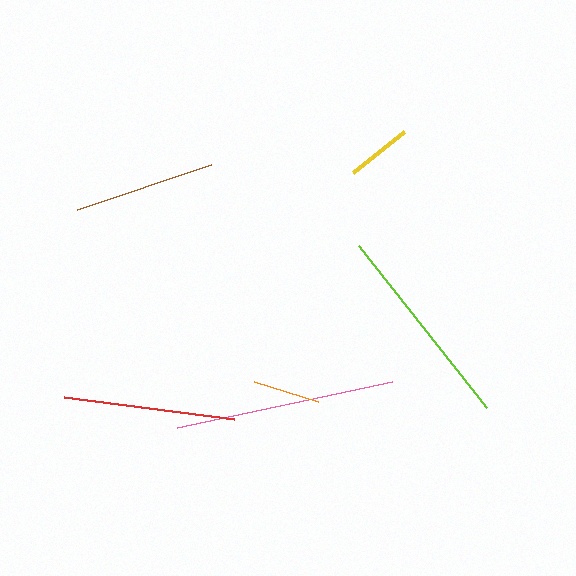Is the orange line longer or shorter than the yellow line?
The orange line is longer than the yellow line.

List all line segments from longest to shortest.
From longest to shortest: pink, lime, red, brown, orange, yellow.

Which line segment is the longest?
The pink line is the longest at approximately 220 pixels.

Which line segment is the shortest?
The yellow line is the shortest at approximately 66 pixels.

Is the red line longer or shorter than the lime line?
The lime line is longer than the red line.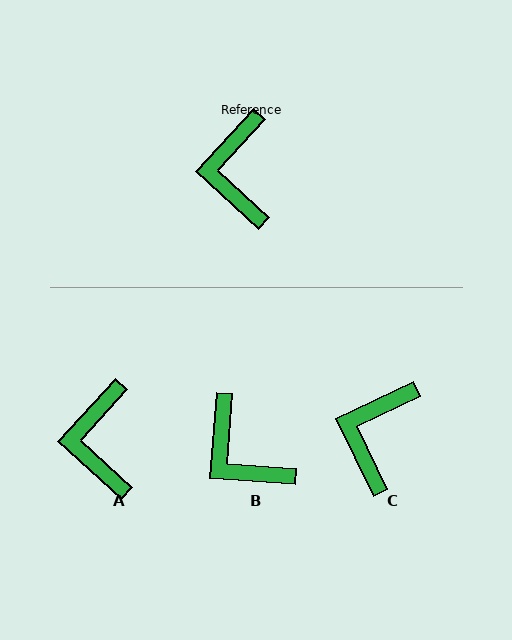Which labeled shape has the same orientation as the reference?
A.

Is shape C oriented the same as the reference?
No, it is off by about 22 degrees.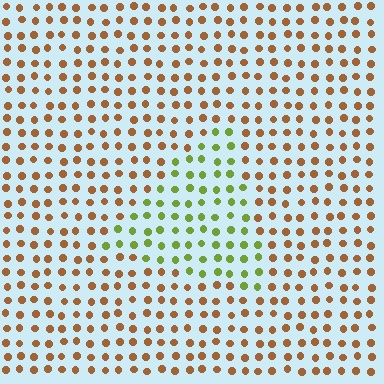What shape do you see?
I see a triangle.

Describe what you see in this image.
The image is filled with small brown elements in a uniform arrangement. A triangle-shaped region is visible where the elements are tinted to a slightly different hue, forming a subtle color boundary.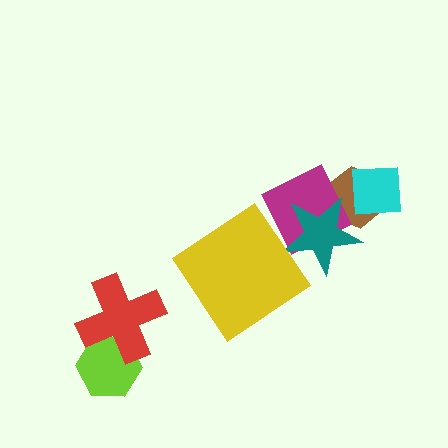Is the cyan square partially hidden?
No, no other shape covers it.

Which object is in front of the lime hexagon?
The red cross is in front of the lime hexagon.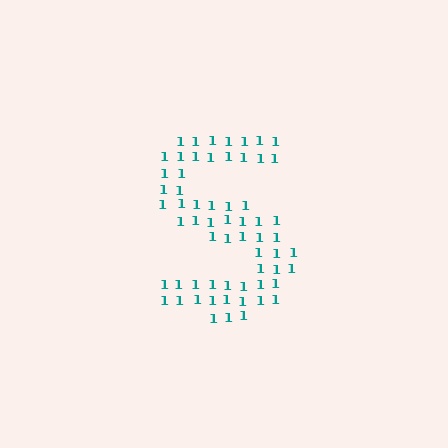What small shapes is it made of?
It is made of small digit 1's.